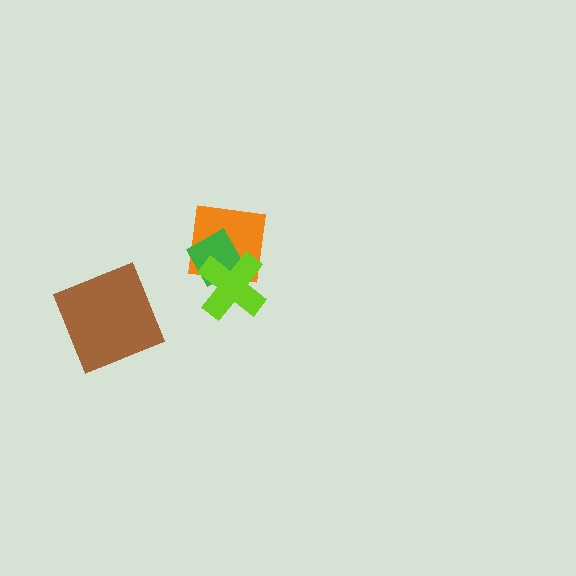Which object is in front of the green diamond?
The lime cross is in front of the green diamond.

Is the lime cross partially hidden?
No, no other shape covers it.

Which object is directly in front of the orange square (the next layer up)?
The green diamond is directly in front of the orange square.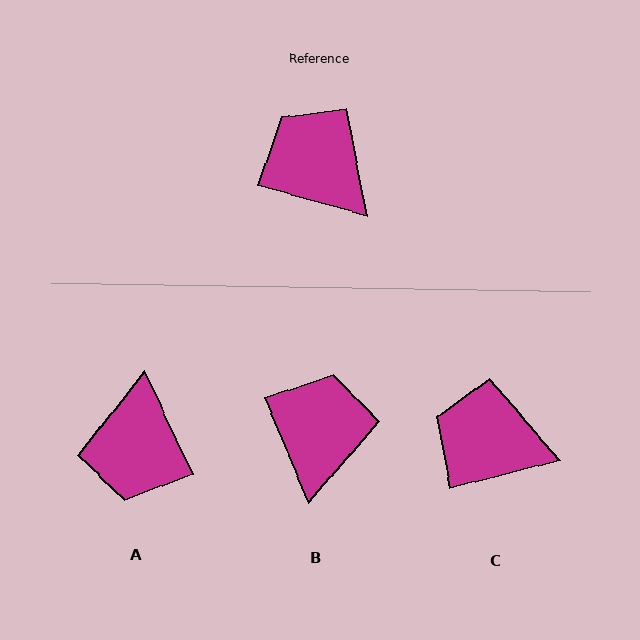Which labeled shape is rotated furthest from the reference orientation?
A, about 131 degrees away.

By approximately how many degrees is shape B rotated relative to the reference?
Approximately 52 degrees clockwise.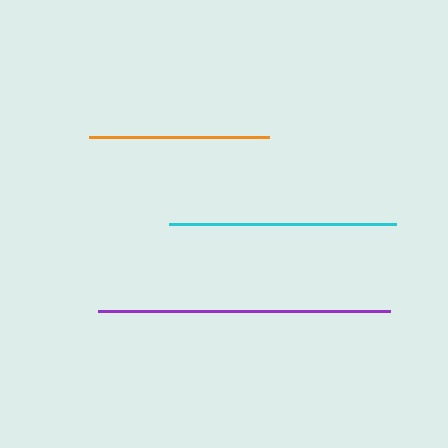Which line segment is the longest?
The purple line is the longest at approximately 292 pixels.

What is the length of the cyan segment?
The cyan segment is approximately 227 pixels long.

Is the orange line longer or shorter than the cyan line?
The cyan line is longer than the orange line.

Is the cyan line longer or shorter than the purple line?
The purple line is longer than the cyan line.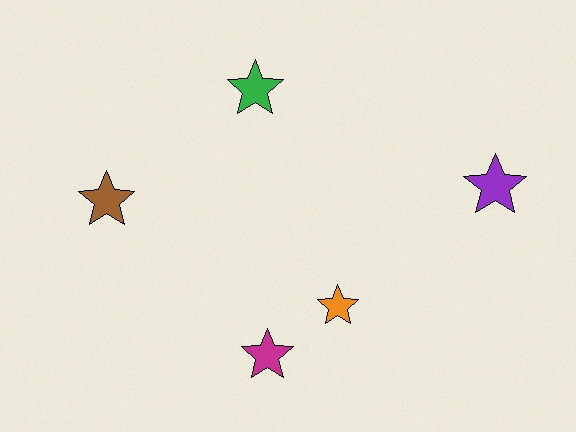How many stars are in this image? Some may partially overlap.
There are 5 stars.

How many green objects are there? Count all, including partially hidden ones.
There is 1 green object.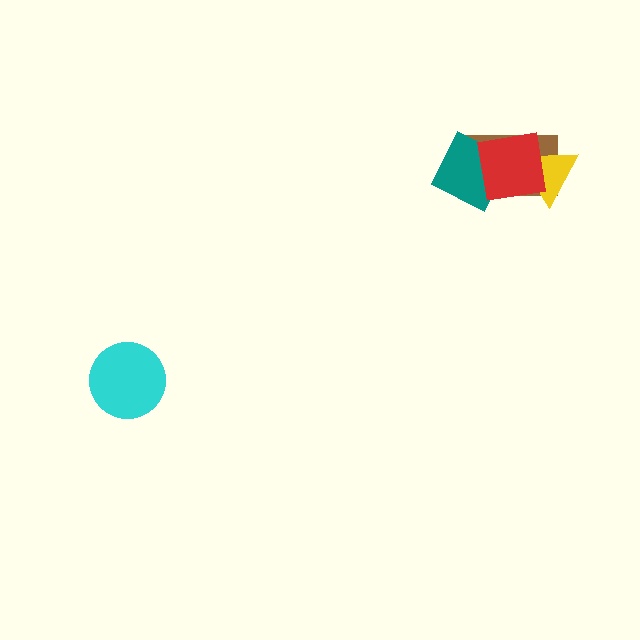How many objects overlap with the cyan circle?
0 objects overlap with the cyan circle.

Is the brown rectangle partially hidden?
Yes, it is partially covered by another shape.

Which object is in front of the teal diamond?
The red square is in front of the teal diamond.